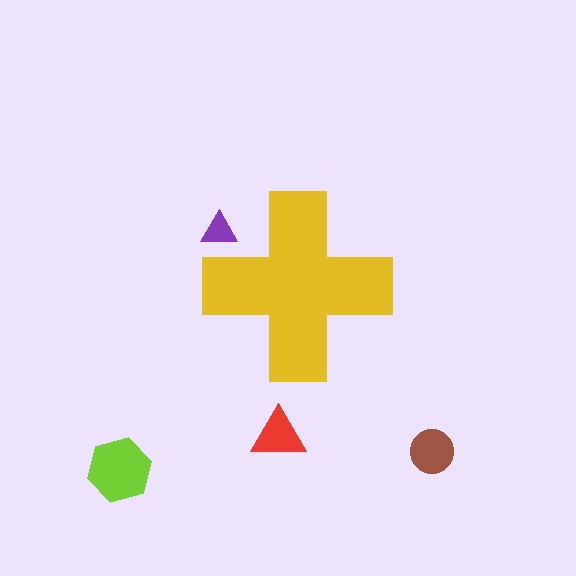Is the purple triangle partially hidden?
Yes, the purple triangle is partially hidden behind the yellow cross.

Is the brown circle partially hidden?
No, the brown circle is fully visible.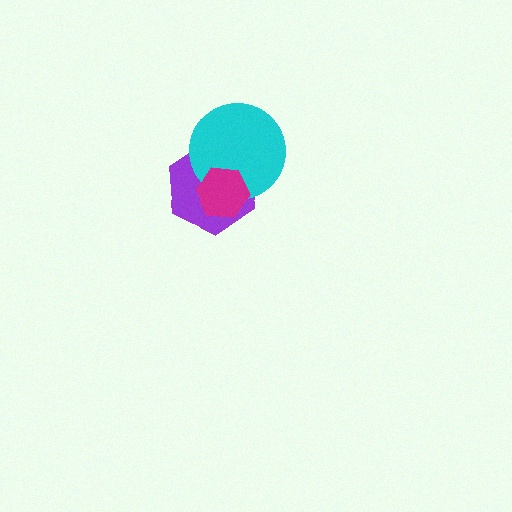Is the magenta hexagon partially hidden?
No, no other shape covers it.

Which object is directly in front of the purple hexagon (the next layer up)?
The cyan circle is directly in front of the purple hexagon.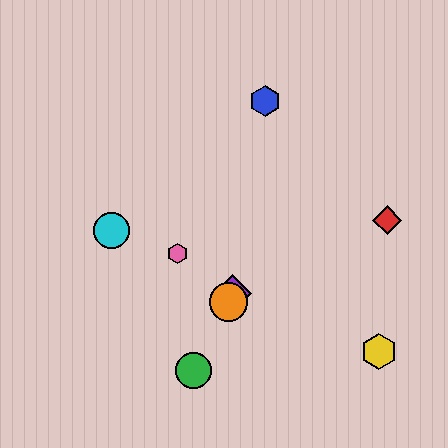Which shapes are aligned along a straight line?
The green circle, the purple diamond, the orange circle are aligned along a straight line.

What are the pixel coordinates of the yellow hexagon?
The yellow hexagon is at (379, 351).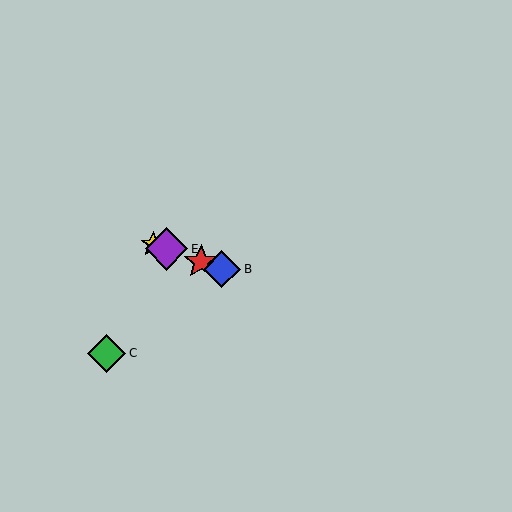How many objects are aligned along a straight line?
4 objects (A, B, D, E) are aligned along a straight line.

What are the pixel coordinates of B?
Object B is at (222, 269).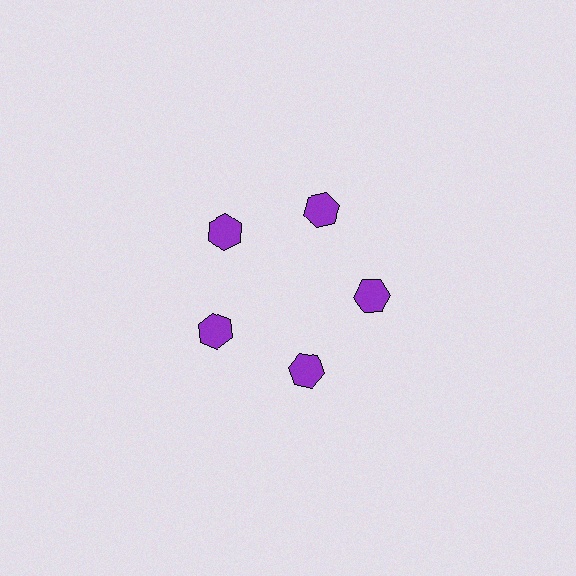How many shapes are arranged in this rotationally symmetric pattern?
There are 5 shapes, arranged in 5 groups of 1.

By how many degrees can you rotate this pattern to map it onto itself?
The pattern maps onto itself every 72 degrees of rotation.